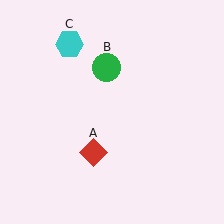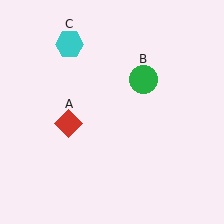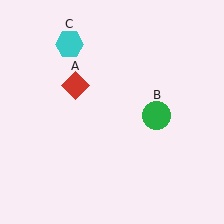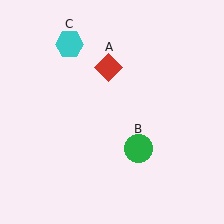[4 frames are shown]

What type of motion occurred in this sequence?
The red diamond (object A), green circle (object B) rotated clockwise around the center of the scene.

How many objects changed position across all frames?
2 objects changed position: red diamond (object A), green circle (object B).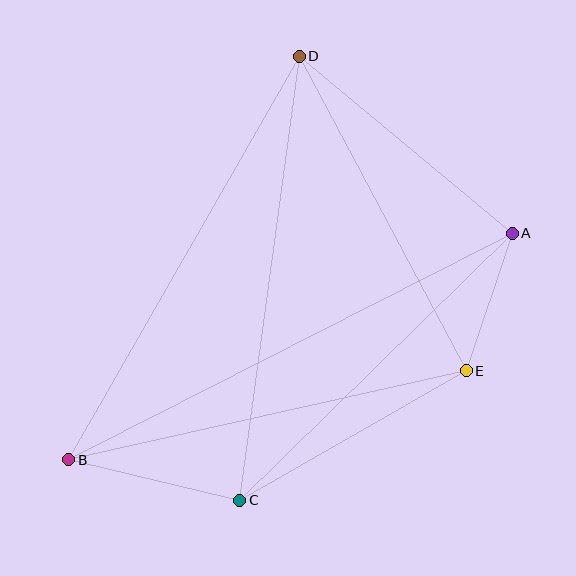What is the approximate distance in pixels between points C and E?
The distance between C and E is approximately 261 pixels.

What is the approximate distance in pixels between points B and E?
The distance between B and E is approximately 408 pixels.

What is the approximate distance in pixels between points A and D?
The distance between A and D is approximately 277 pixels.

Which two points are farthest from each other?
Points A and B are farthest from each other.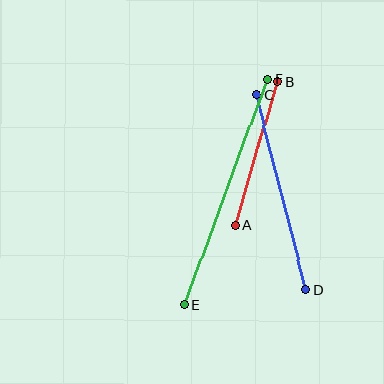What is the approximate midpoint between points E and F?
The midpoint is at approximately (226, 192) pixels.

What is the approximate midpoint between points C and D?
The midpoint is at approximately (281, 192) pixels.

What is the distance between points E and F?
The distance is approximately 241 pixels.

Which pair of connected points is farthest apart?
Points E and F are farthest apart.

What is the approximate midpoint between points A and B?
The midpoint is at approximately (256, 154) pixels.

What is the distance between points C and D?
The distance is approximately 201 pixels.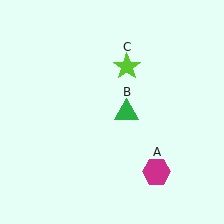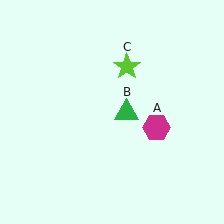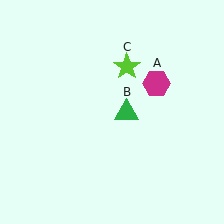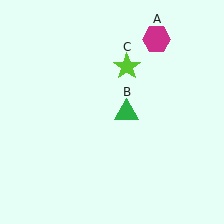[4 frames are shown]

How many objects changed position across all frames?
1 object changed position: magenta hexagon (object A).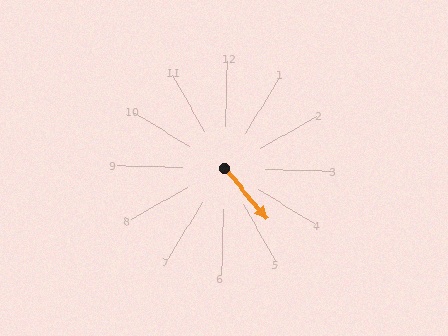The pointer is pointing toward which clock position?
Roughly 5 o'clock.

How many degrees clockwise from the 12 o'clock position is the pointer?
Approximately 138 degrees.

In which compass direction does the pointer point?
Southeast.